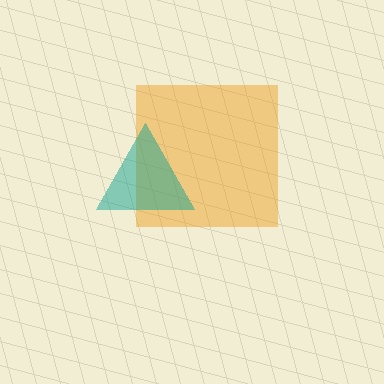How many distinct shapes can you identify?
There are 2 distinct shapes: an orange square, a teal triangle.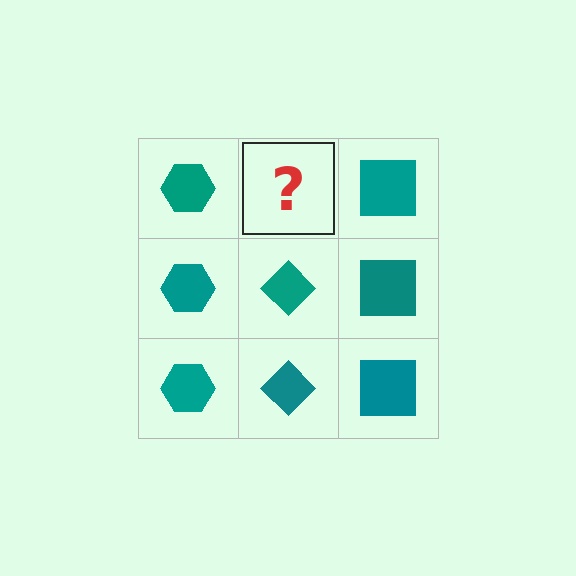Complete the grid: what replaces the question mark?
The question mark should be replaced with a teal diamond.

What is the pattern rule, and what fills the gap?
The rule is that each column has a consistent shape. The gap should be filled with a teal diamond.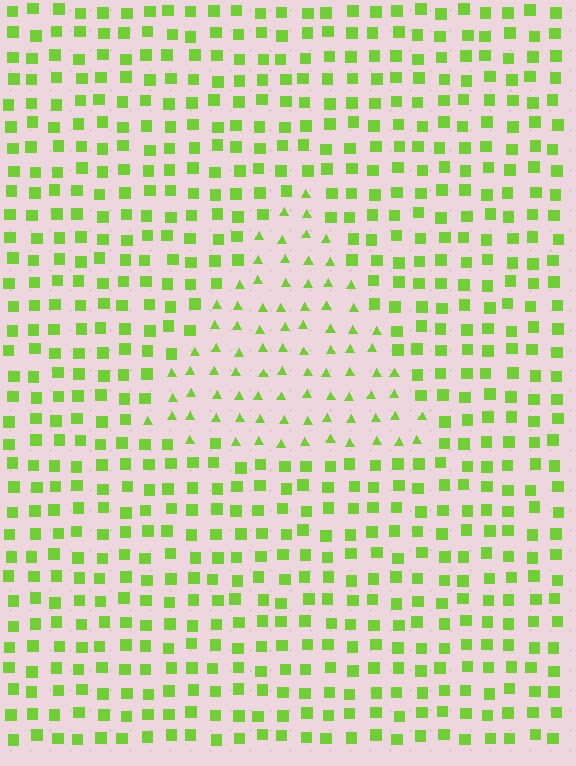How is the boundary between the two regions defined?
The boundary is defined by a change in element shape: triangles inside vs. squares outside. All elements share the same color and spacing.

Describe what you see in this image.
The image is filled with small lime elements arranged in a uniform grid. A triangle-shaped region contains triangles, while the surrounding area contains squares. The boundary is defined purely by the change in element shape.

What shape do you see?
I see a triangle.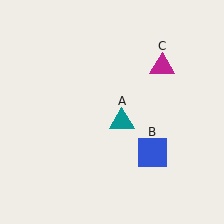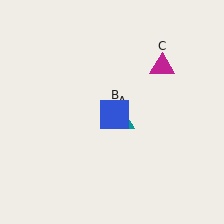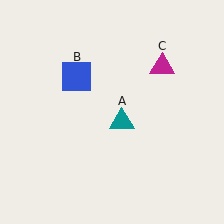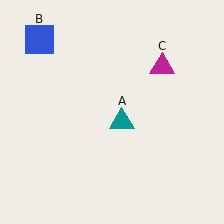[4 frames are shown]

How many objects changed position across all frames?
1 object changed position: blue square (object B).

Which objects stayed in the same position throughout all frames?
Teal triangle (object A) and magenta triangle (object C) remained stationary.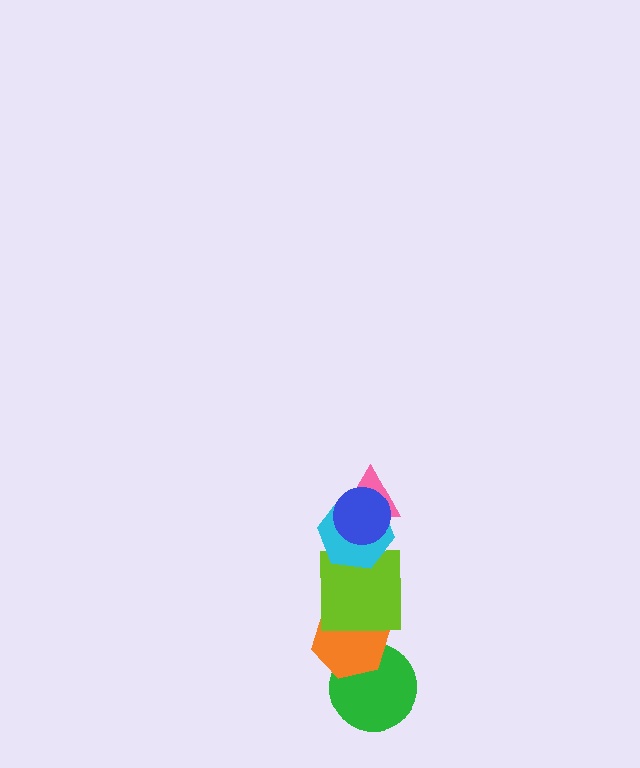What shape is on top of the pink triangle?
The blue circle is on top of the pink triangle.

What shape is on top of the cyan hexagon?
The pink triangle is on top of the cyan hexagon.